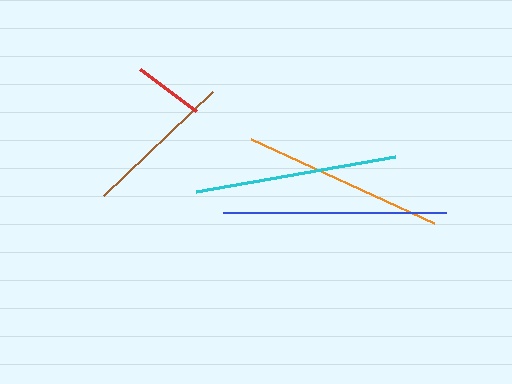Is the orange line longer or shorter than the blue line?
The blue line is longer than the orange line.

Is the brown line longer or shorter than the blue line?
The blue line is longer than the brown line.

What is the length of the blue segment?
The blue segment is approximately 223 pixels long.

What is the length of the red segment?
The red segment is approximately 70 pixels long.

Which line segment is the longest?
The blue line is the longest at approximately 223 pixels.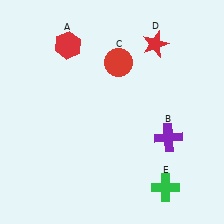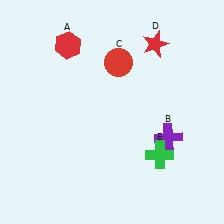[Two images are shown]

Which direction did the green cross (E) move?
The green cross (E) moved up.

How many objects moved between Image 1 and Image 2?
1 object moved between the two images.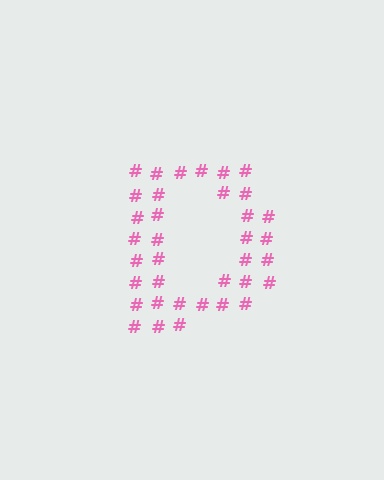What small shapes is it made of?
It is made of small hash symbols.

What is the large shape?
The large shape is the letter D.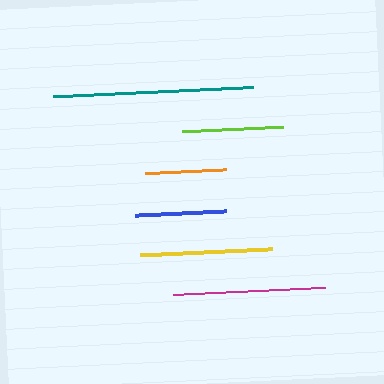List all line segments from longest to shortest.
From longest to shortest: teal, magenta, yellow, lime, blue, orange.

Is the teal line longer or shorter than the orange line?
The teal line is longer than the orange line.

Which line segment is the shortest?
The orange line is the shortest at approximately 80 pixels.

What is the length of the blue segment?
The blue segment is approximately 90 pixels long.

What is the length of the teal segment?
The teal segment is approximately 200 pixels long.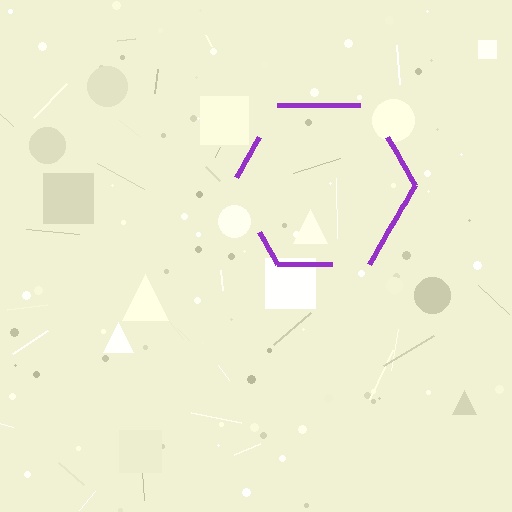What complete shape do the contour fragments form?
The contour fragments form a hexagon.